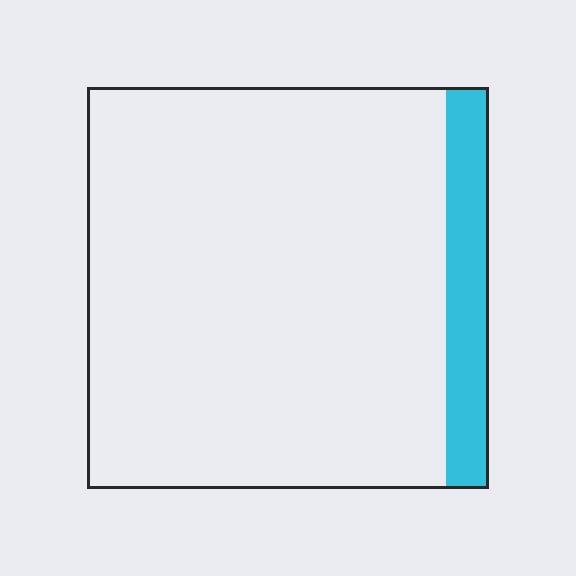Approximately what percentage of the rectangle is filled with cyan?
Approximately 10%.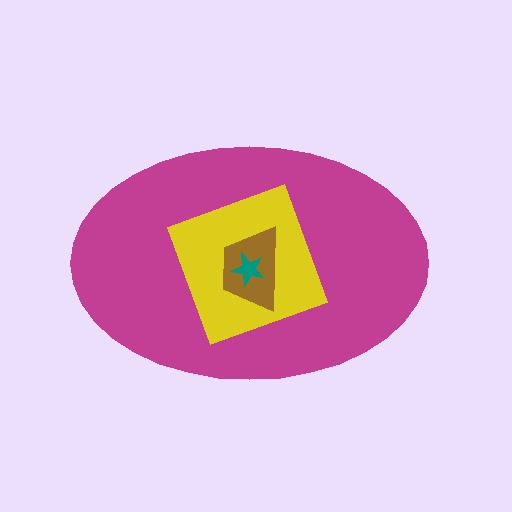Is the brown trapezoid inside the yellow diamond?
Yes.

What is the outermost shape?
The magenta ellipse.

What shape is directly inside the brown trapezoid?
The teal star.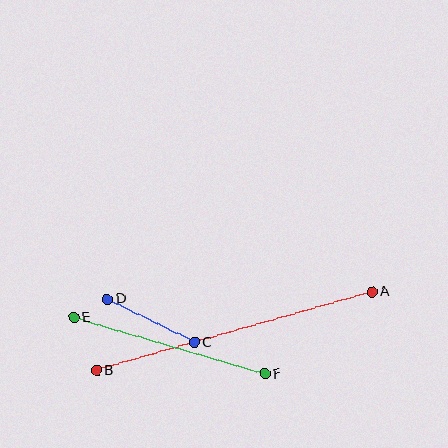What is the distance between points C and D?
The distance is approximately 97 pixels.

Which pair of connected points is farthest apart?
Points A and B are farthest apart.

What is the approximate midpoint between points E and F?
The midpoint is at approximately (169, 346) pixels.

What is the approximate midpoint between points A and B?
The midpoint is at approximately (234, 331) pixels.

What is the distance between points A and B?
The distance is approximately 286 pixels.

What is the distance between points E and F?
The distance is approximately 199 pixels.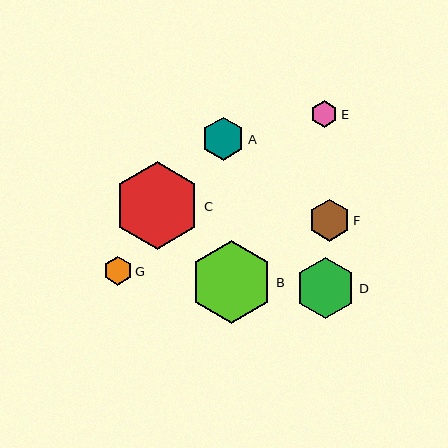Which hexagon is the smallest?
Hexagon E is the smallest with a size of approximately 27 pixels.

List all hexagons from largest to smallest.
From largest to smallest: C, B, D, A, F, G, E.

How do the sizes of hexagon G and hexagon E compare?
Hexagon G and hexagon E are approximately the same size.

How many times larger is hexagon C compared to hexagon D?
Hexagon C is approximately 1.4 times the size of hexagon D.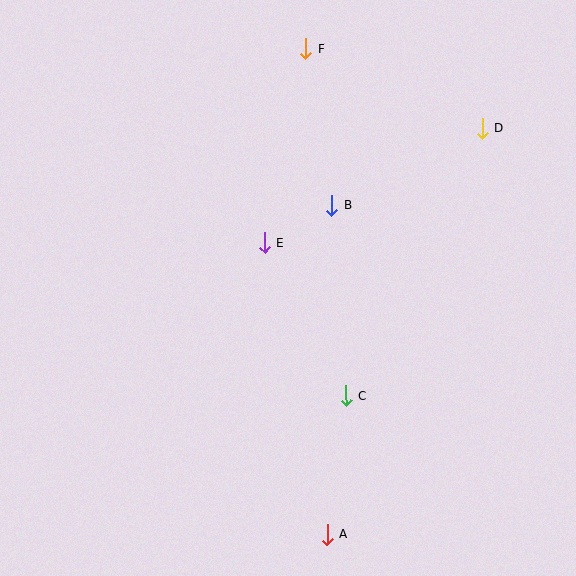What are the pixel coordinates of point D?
Point D is at (482, 129).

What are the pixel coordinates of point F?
Point F is at (305, 49).